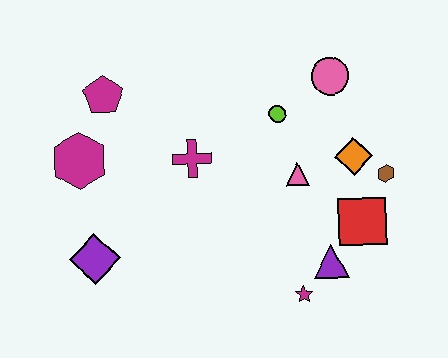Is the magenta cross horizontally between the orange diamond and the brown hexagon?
No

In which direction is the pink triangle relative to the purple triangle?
The pink triangle is above the purple triangle.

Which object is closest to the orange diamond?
The brown hexagon is closest to the orange diamond.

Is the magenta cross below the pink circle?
Yes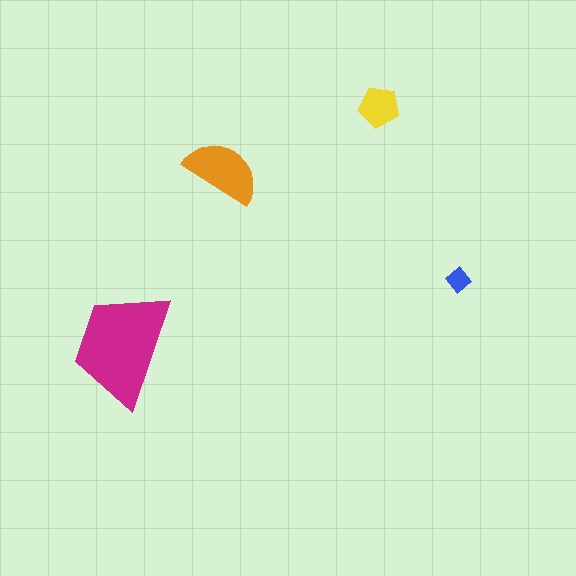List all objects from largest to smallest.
The magenta trapezoid, the orange semicircle, the yellow pentagon, the blue diamond.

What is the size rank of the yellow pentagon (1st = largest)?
3rd.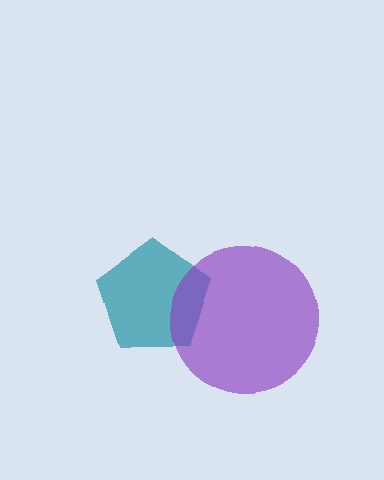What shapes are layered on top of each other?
The layered shapes are: a teal pentagon, a purple circle.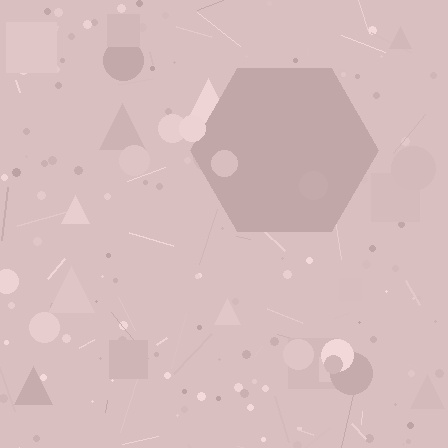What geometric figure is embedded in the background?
A hexagon is embedded in the background.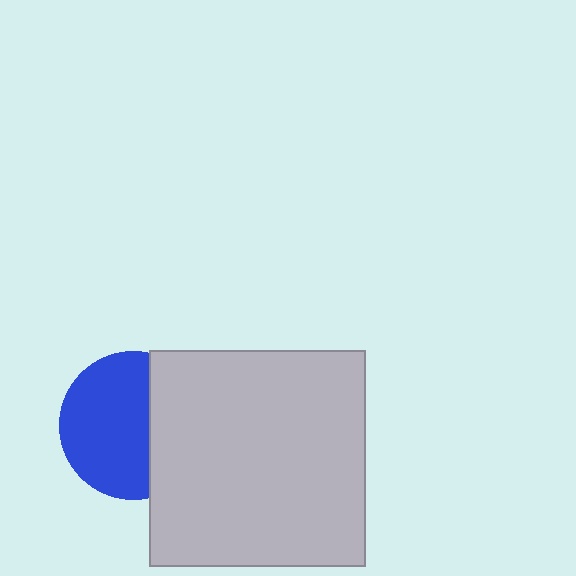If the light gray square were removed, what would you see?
You would see the complete blue circle.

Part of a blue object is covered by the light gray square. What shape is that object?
It is a circle.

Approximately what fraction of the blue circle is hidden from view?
Roughly 36% of the blue circle is hidden behind the light gray square.